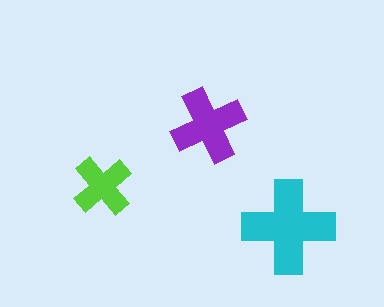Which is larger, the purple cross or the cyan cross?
The cyan one.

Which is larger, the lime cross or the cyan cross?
The cyan one.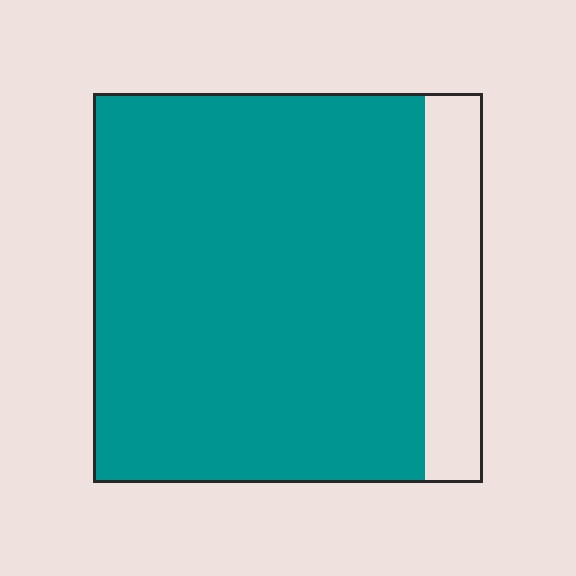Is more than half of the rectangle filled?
Yes.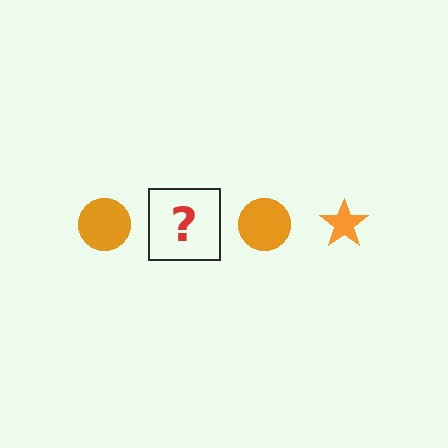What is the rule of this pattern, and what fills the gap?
The rule is that the pattern cycles through circle, star shapes in orange. The gap should be filled with an orange star.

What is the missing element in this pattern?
The missing element is an orange star.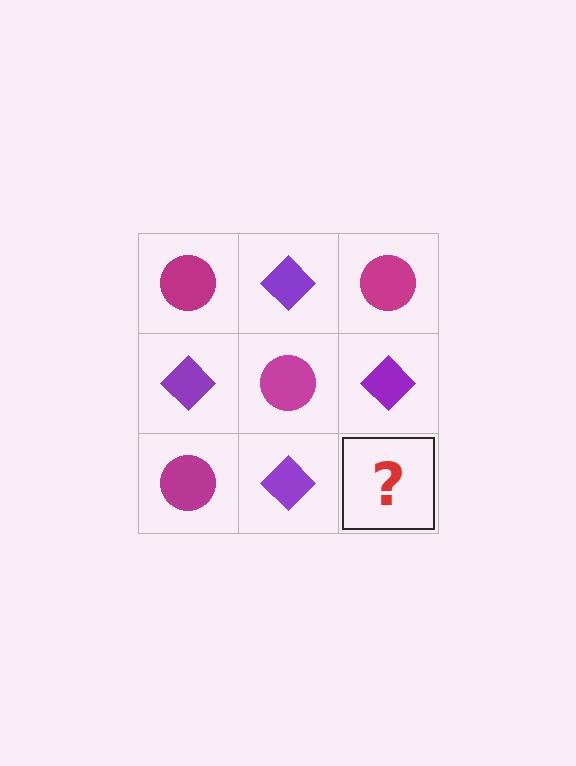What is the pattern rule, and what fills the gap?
The rule is that it alternates magenta circle and purple diamond in a checkerboard pattern. The gap should be filled with a magenta circle.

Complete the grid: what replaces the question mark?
The question mark should be replaced with a magenta circle.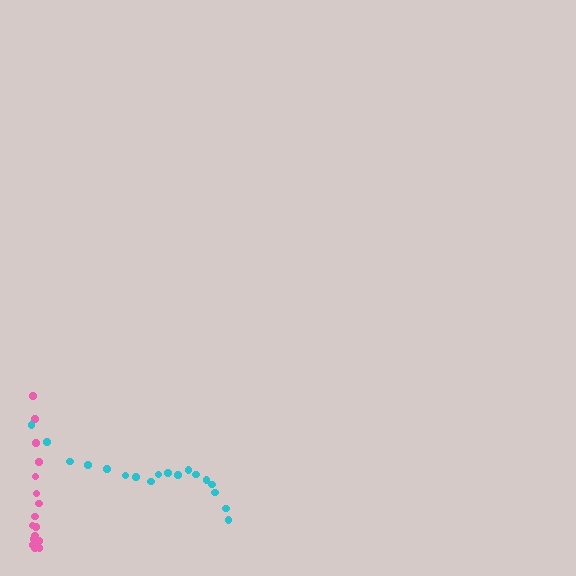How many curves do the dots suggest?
There are 2 distinct paths.